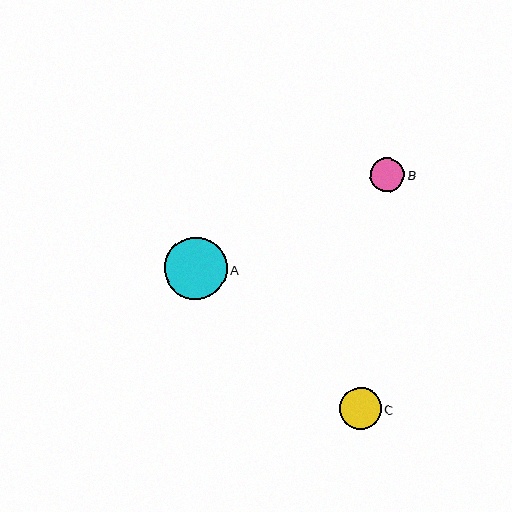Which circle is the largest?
Circle A is the largest with a size of approximately 62 pixels.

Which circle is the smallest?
Circle B is the smallest with a size of approximately 34 pixels.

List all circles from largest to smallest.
From largest to smallest: A, C, B.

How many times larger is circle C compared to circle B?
Circle C is approximately 1.2 times the size of circle B.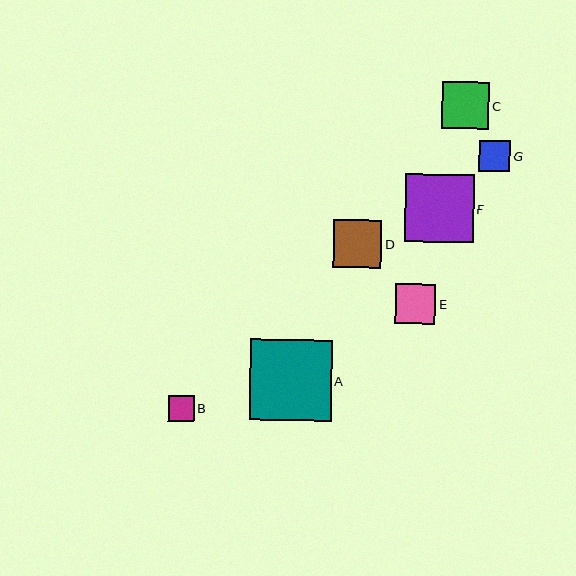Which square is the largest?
Square A is the largest with a size of approximately 81 pixels.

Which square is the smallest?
Square B is the smallest with a size of approximately 26 pixels.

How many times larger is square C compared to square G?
Square C is approximately 1.5 times the size of square G.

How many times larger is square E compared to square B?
Square E is approximately 1.6 times the size of square B.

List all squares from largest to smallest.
From largest to smallest: A, F, D, C, E, G, B.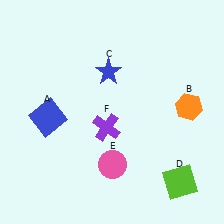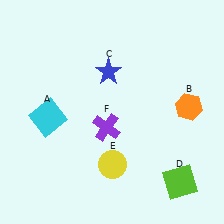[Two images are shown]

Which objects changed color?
A changed from blue to cyan. E changed from pink to yellow.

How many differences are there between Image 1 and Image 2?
There are 2 differences between the two images.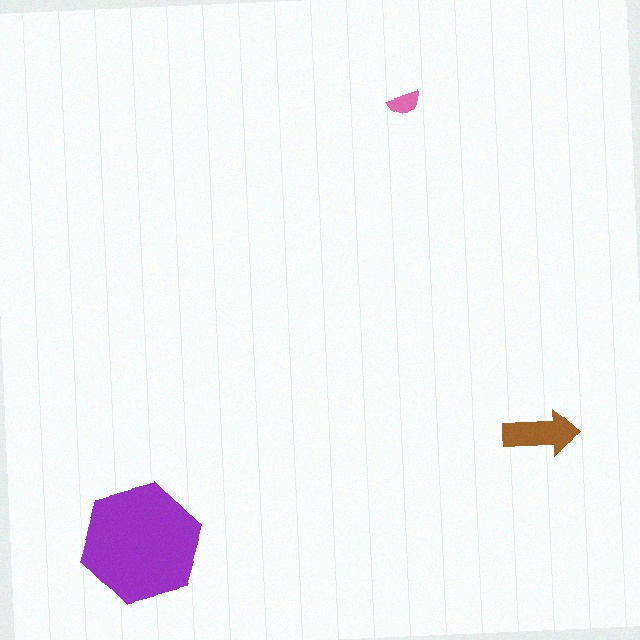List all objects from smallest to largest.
The pink semicircle, the brown arrow, the purple hexagon.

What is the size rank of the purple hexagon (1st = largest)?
1st.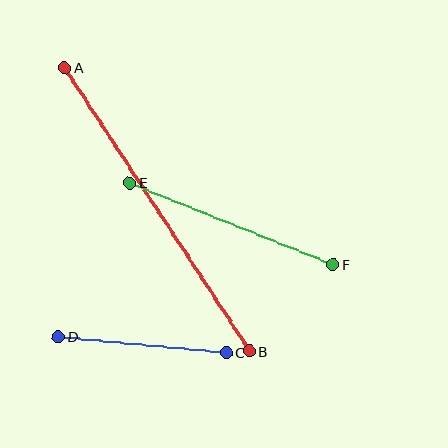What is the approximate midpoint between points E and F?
The midpoint is at approximately (231, 224) pixels.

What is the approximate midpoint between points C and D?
The midpoint is at approximately (142, 345) pixels.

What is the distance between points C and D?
The distance is approximately 169 pixels.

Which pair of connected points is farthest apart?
Points A and B are farthest apart.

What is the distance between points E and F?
The distance is approximately 219 pixels.